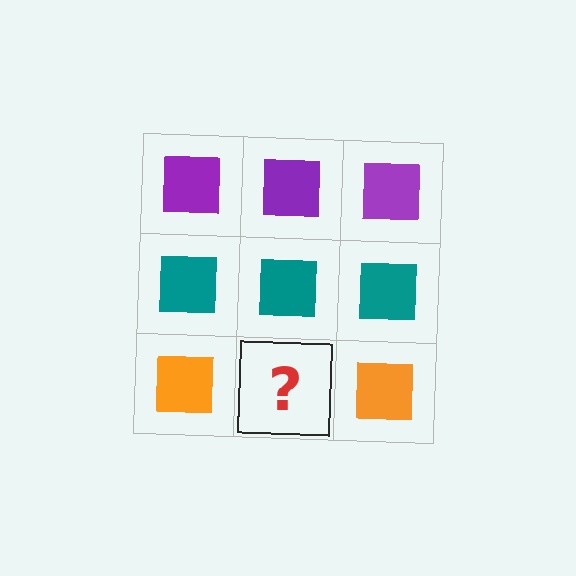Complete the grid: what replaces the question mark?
The question mark should be replaced with an orange square.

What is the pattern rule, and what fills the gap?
The rule is that each row has a consistent color. The gap should be filled with an orange square.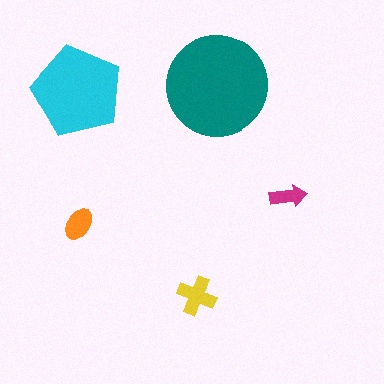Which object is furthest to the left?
The cyan pentagon is leftmost.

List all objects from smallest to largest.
The magenta arrow, the orange ellipse, the yellow cross, the cyan pentagon, the teal circle.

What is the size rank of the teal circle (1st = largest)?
1st.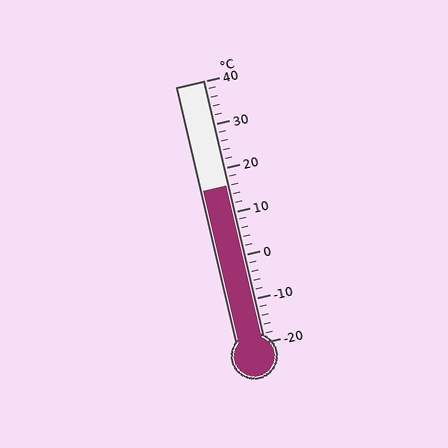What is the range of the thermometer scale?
The thermometer scale ranges from -20°C to 40°C.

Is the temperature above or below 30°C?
The temperature is below 30°C.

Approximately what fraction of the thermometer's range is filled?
The thermometer is filled to approximately 60% of its range.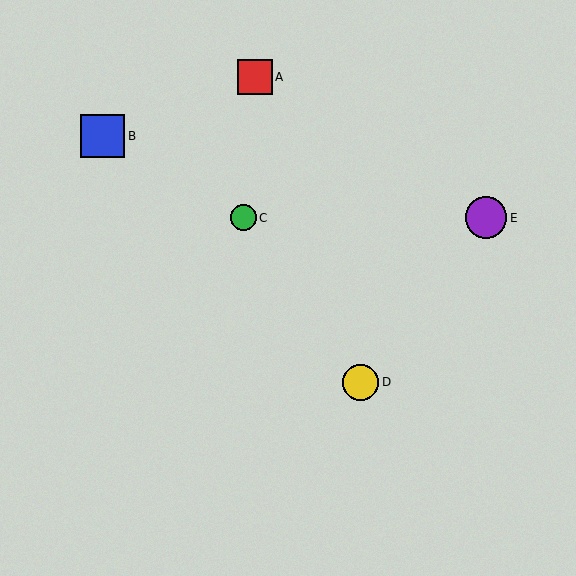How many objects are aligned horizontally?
2 objects (C, E) are aligned horizontally.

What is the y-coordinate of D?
Object D is at y≈382.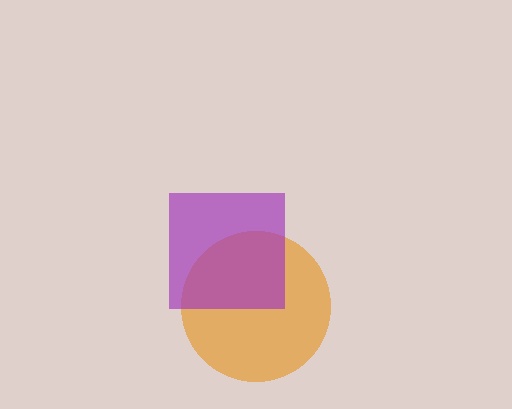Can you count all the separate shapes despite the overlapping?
Yes, there are 2 separate shapes.